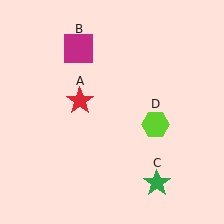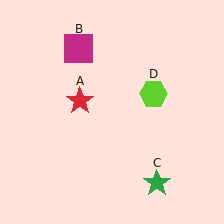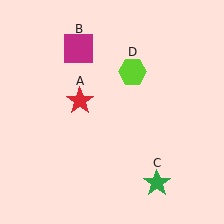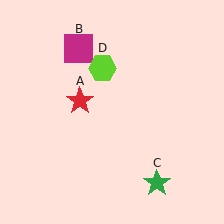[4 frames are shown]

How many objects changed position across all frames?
1 object changed position: lime hexagon (object D).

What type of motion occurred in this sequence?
The lime hexagon (object D) rotated counterclockwise around the center of the scene.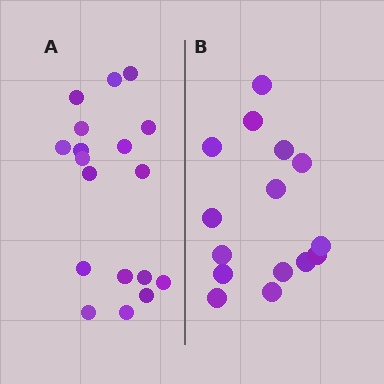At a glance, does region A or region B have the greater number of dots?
Region A (the left region) has more dots.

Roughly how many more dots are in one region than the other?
Region A has just a few more — roughly 2 or 3 more dots than region B.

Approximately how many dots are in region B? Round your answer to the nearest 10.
About 20 dots. (The exact count is 15, which rounds to 20.)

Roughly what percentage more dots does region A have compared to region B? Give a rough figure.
About 20% more.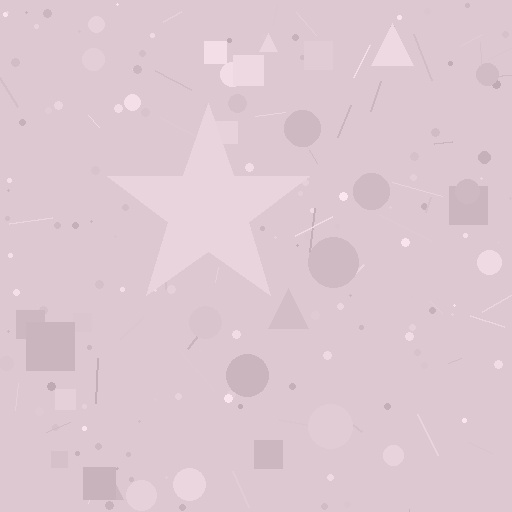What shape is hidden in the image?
A star is hidden in the image.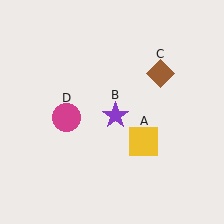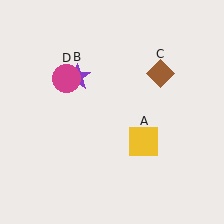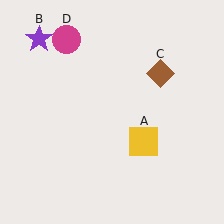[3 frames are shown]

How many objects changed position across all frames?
2 objects changed position: purple star (object B), magenta circle (object D).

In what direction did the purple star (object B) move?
The purple star (object B) moved up and to the left.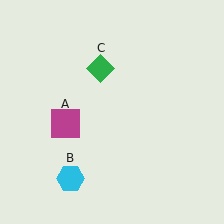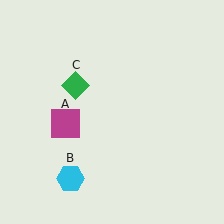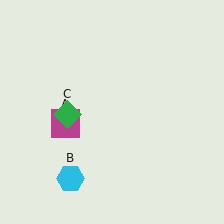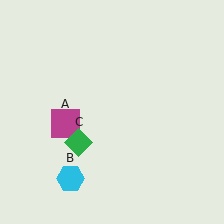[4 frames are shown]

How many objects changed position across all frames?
1 object changed position: green diamond (object C).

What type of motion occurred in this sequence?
The green diamond (object C) rotated counterclockwise around the center of the scene.